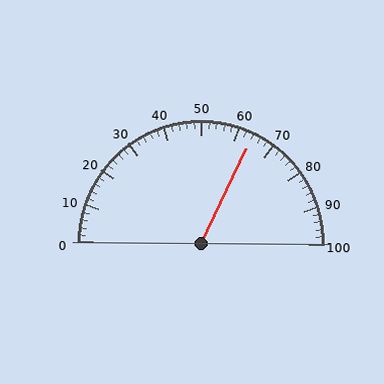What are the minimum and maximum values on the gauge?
The gauge ranges from 0 to 100.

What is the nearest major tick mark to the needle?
The nearest major tick mark is 60.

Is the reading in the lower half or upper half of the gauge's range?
The reading is in the upper half of the range (0 to 100).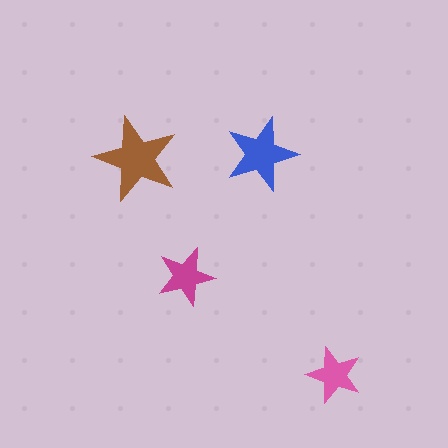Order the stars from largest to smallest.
the brown one, the blue one, the magenta one, the pink one.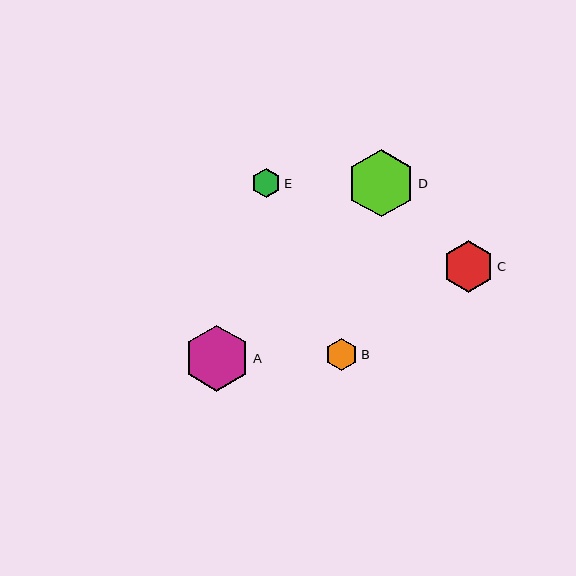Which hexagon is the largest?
Hexagon D is the largest with a size of approximately 67 pixels.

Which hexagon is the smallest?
Hexagon E is the smallest with a size of approximately 29 pixels.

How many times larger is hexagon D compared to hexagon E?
Hexagon D is approximately 2.3 times the size of hexagon E.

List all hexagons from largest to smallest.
From largest to smallest: D, A, C, B, E.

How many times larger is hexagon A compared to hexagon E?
Hexagon A is approximately 2.3 times the size of hexagon E.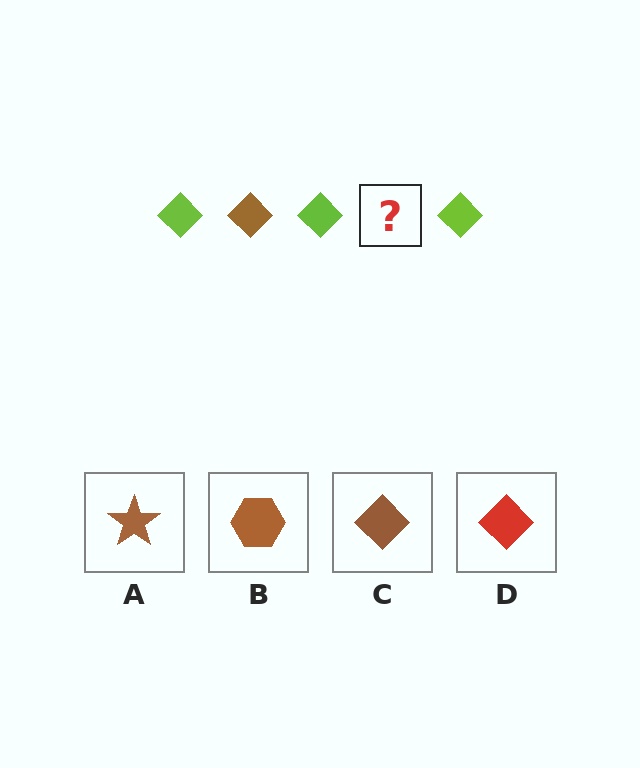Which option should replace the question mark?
Option C.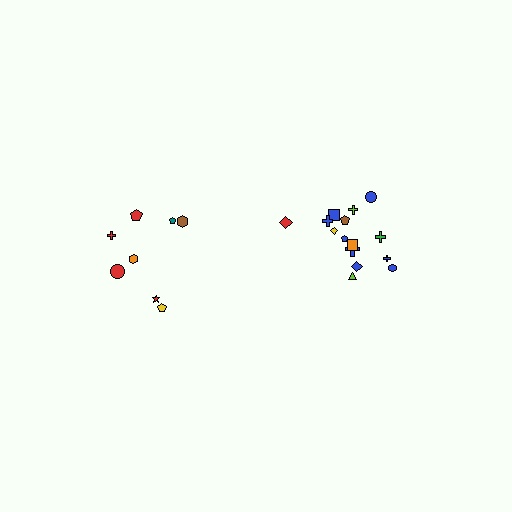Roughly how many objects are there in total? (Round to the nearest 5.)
Roughly 25 objects in total.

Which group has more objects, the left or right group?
The right group.